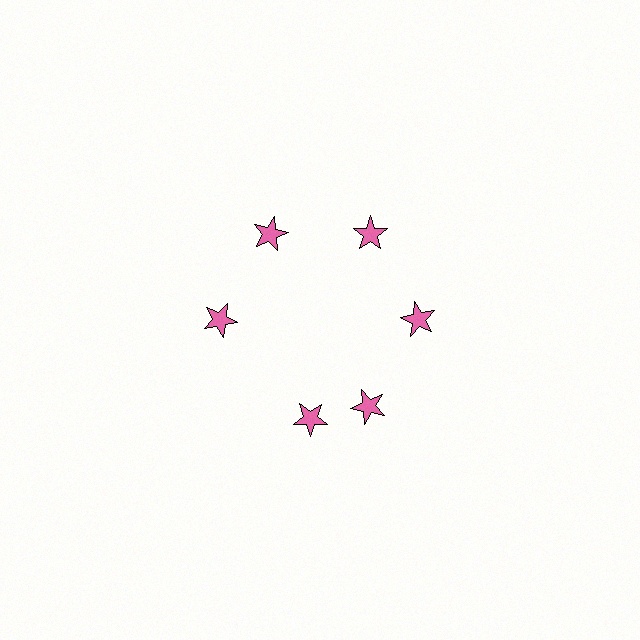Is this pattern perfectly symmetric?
No. The 6 pink stars are arranged in a ring, but one element near the 7 o'clock position is rotated out of alignment along the ring, breaking the 6-fold rotational symmetry.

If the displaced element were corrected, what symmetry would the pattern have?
It would have 6-fold rotational symmetry — the pattern would map onto itself every 60 degrees.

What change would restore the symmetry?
The symmetry would be restored by rotating it back into even spacing with its neighbors so that all 6 stars sit at equal angles and equal distance from the center.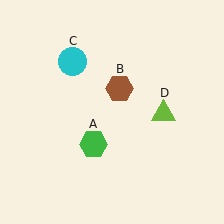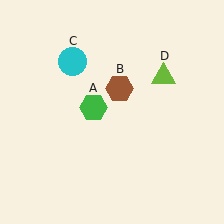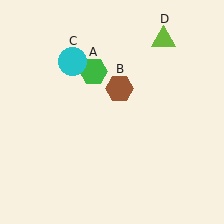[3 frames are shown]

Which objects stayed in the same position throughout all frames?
Brown hexagon (object B) and cyan circle (object C) remained stationary.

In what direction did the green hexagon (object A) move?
The green hexagon (object A) moved up.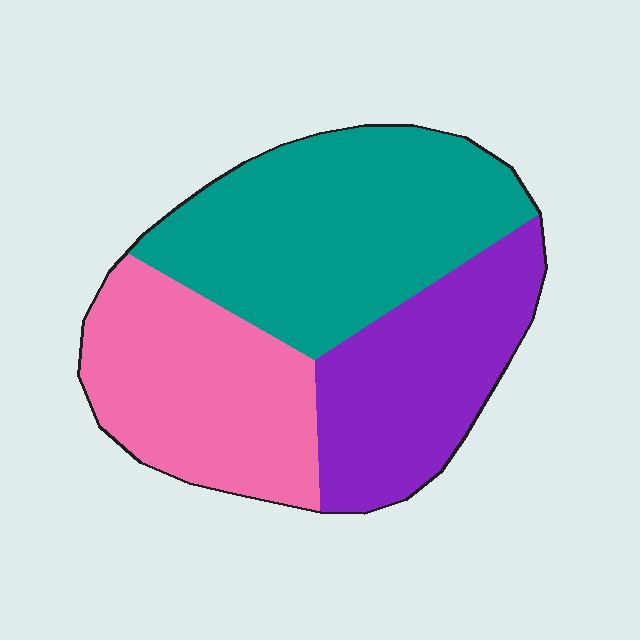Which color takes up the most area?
Teal, at roughly 40%.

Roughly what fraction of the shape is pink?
Pink covers 30% of the shape.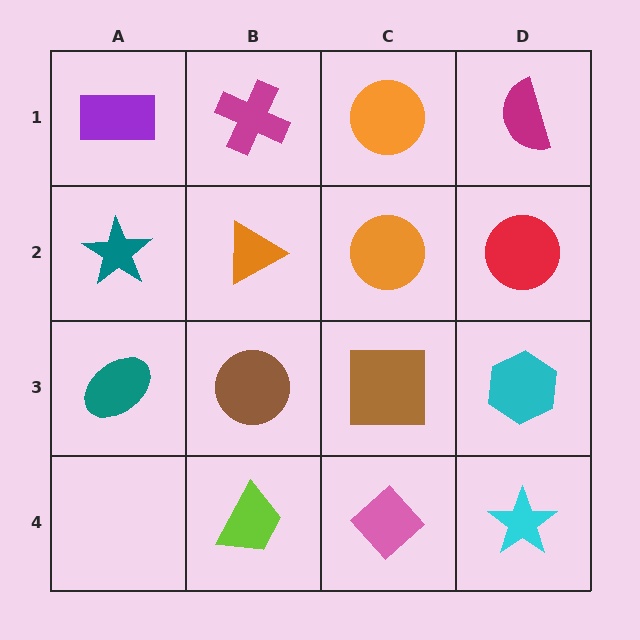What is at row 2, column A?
A teal star.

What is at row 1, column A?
A purple rectangle.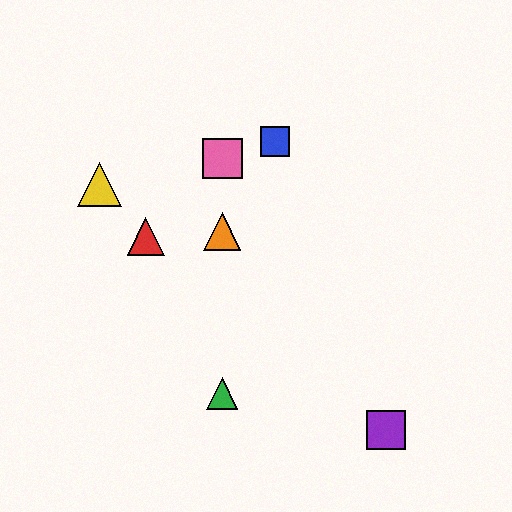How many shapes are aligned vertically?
4 shapes (the green triangle, the orange triangle, the cyan triangle, the pink square) are aligned vertically.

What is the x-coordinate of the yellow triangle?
The yellow triangle is at x≈99.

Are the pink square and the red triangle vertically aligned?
No, the pink square is at x≈222 and the red triangle is at x≈146.